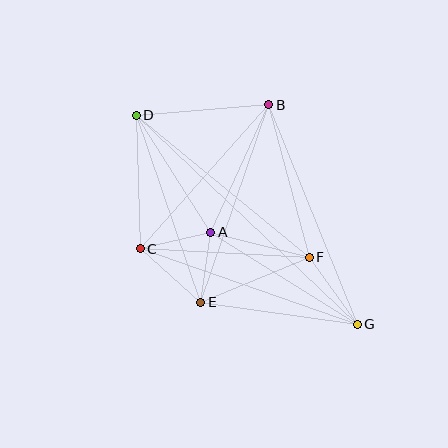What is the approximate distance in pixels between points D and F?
The distance between D and F is approximately 224 pixels.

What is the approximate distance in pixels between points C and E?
The distance between C and E is approximately 81 pixels.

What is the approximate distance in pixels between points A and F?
The distance between A and F is approximately 101 pixels.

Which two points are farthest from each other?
Points D and G are farthest from each other.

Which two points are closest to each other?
Points A and E are closest to each other.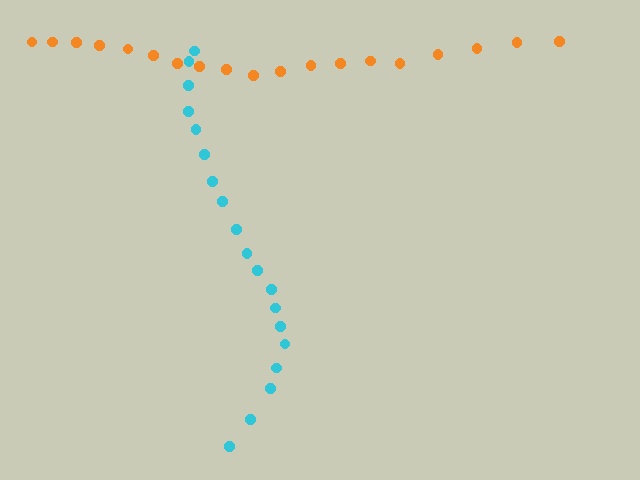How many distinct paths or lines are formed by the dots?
There are 2 distinct paths.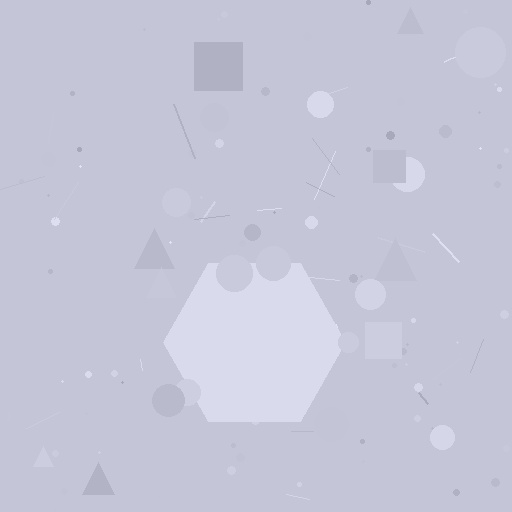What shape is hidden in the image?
A hexagon is hidden in the image.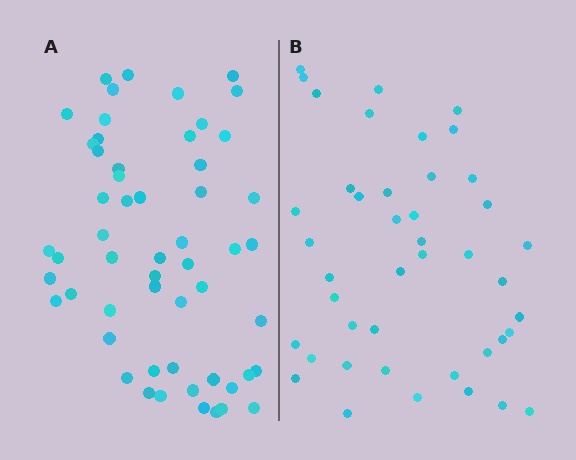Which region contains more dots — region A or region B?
Region A (the left region) has more dots.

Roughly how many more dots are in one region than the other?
Region A has roughly 12 or so more dots than region B.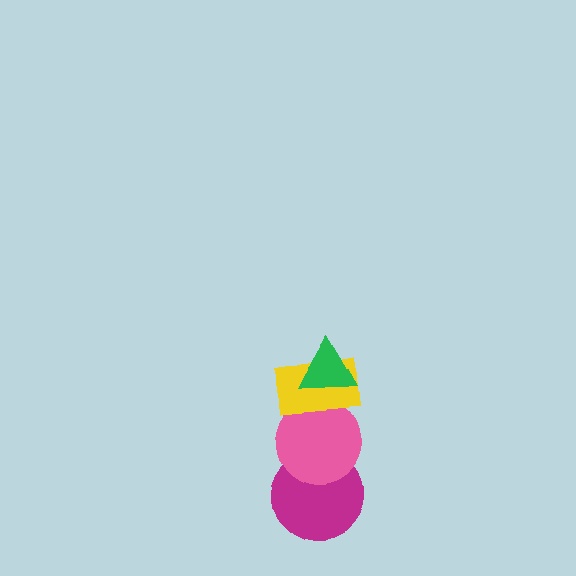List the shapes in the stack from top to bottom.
From top to bottom: the green triangle, the yellow rectangle, the pink circle, the magenta circle.